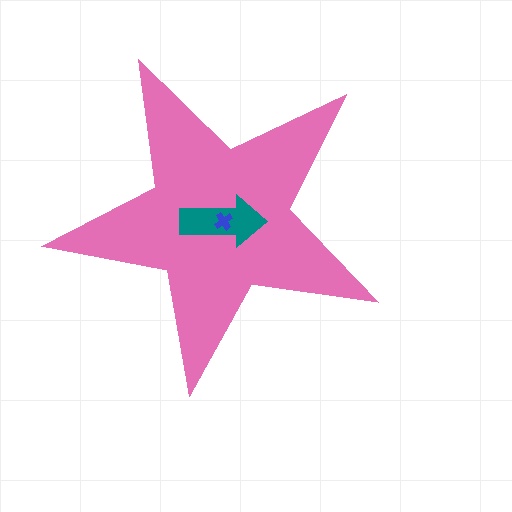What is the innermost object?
The blue cross.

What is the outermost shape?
The pink star.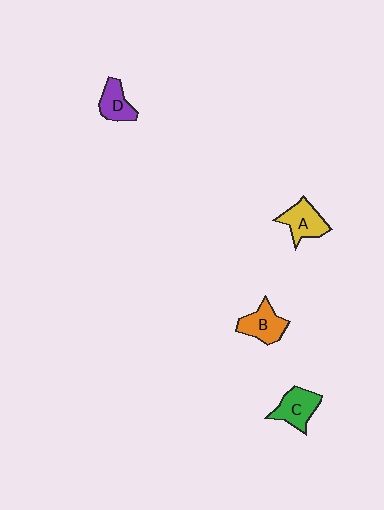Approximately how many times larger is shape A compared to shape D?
Approximately 1.2 times.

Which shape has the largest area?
Shape C (green).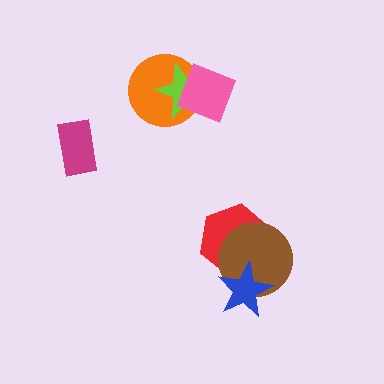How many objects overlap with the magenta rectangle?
0 objects overlap with the magenta rectangle.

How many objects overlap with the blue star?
2 objects overlap with the blue star.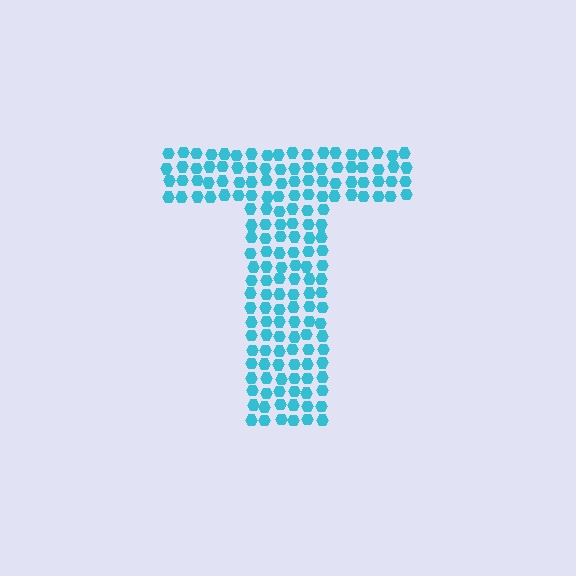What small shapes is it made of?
It is made of small hexagons.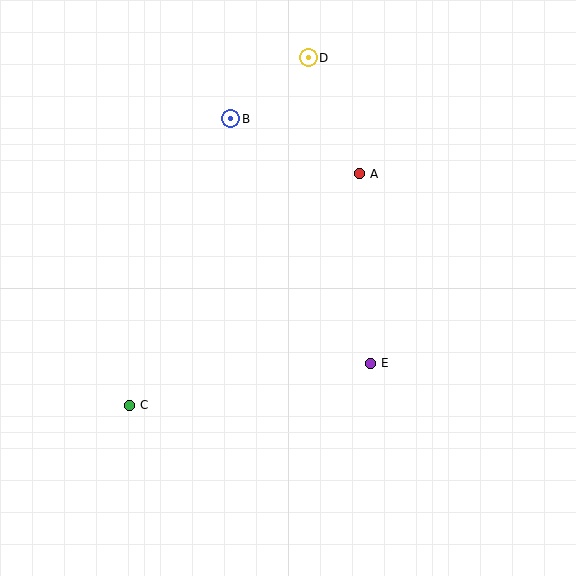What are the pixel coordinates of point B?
Point B is at (231, 119).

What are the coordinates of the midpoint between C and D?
The midpoint between C and D is at (219, 232).